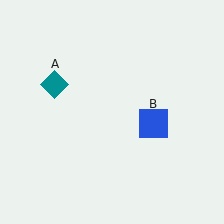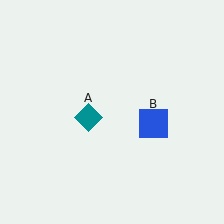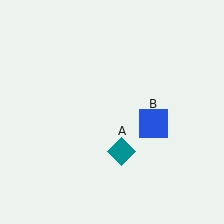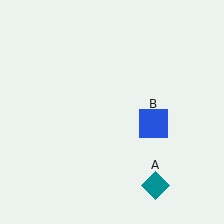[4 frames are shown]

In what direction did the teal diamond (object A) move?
The teal diamond (object A) moved down and to the right.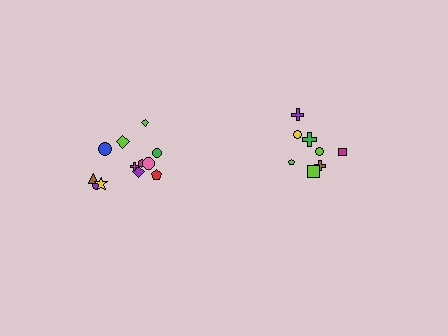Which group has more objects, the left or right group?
The left group.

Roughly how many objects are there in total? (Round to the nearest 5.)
Roughly 20 objects in total.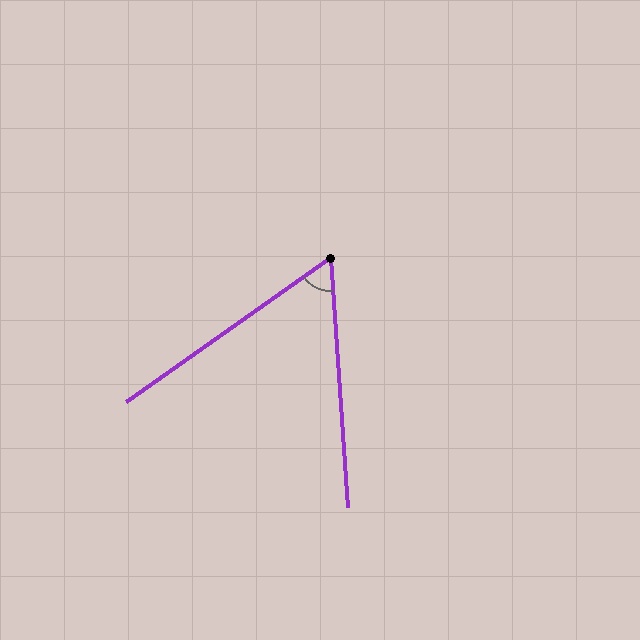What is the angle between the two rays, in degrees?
Approximately 59 degrees.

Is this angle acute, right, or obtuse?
It is acute.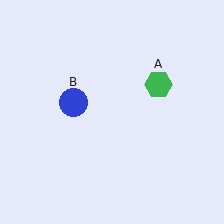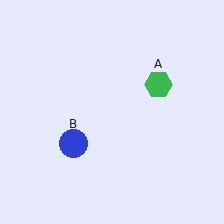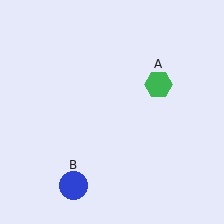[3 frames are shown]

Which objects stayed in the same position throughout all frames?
Green hexagon (object A) remained stationary.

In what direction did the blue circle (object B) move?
The blue circle (object B) moved down.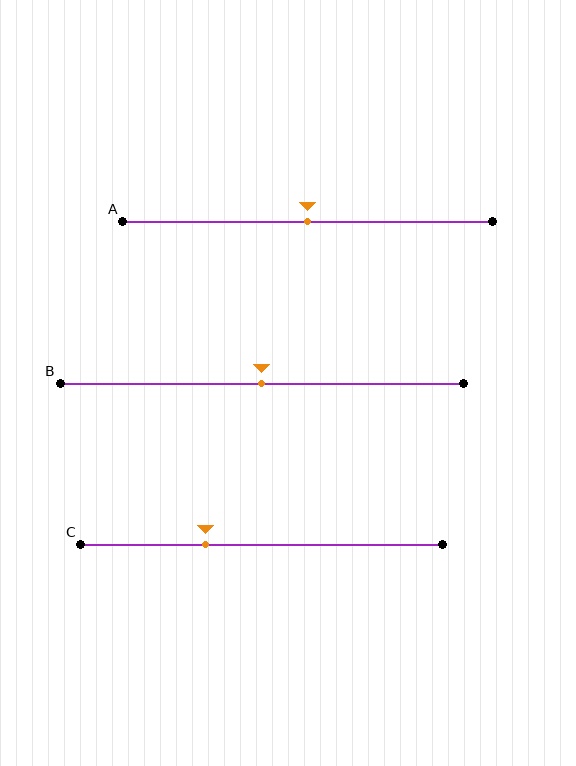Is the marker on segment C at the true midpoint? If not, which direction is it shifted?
No, the marker on segment C is shifted to the left by about 15% of the segment length.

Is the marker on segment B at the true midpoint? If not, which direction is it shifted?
Yes, the marker on segment B is at the true midpoint.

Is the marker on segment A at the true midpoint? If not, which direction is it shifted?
Yes, the marker on segment A is at the true midpoint.